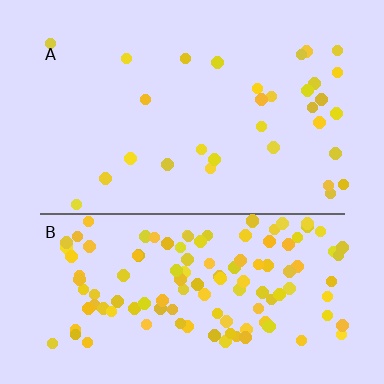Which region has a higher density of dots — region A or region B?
B (the bottom).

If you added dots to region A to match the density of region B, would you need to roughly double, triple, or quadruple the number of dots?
Approximately quadruple.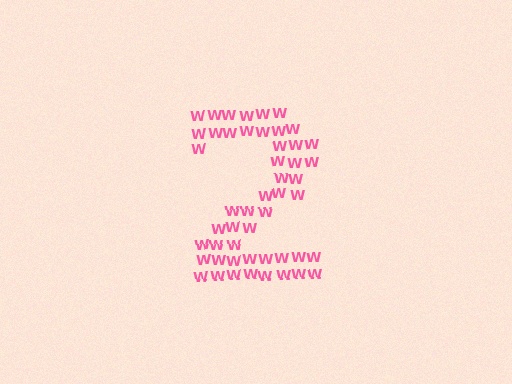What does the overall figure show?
The overall figure shows the digit 2.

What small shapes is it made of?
It is made of small letter W's.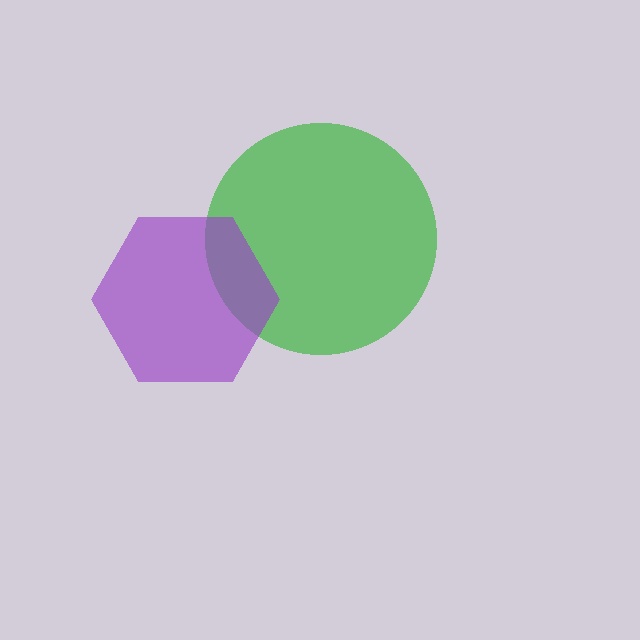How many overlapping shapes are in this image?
There are 2 overlapping shapes in the image.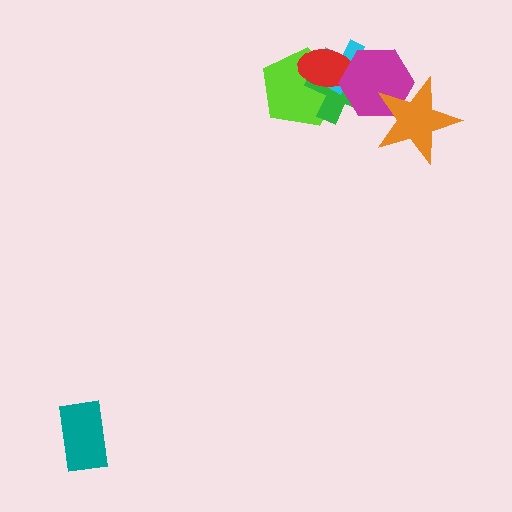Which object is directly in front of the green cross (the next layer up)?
The cyan cross is directly in front of the green cross.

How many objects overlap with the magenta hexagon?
4 objects overlap with the magenta hexagon.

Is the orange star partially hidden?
No, no other shape covers it.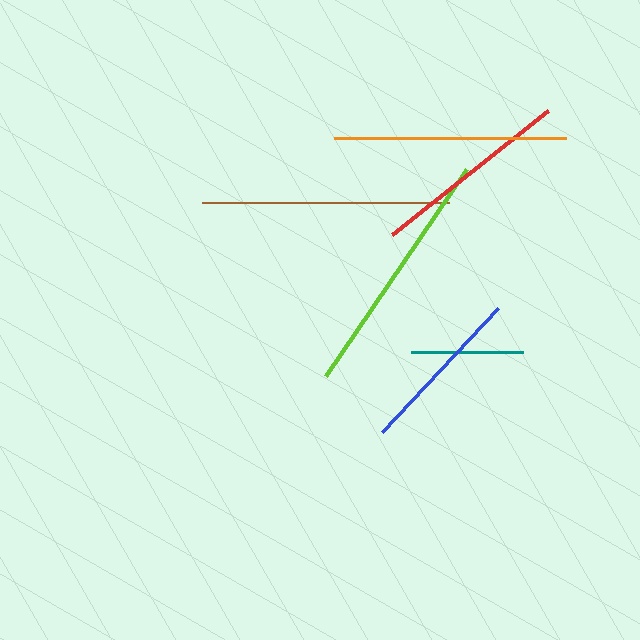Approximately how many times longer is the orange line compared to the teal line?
The orange line is approximately 2.1 times the length of the teal line.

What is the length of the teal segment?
The teal segment is approximately 112 pixels long.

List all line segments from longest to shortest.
From longest to shortest: lime, brown, orange, red, blue, teal.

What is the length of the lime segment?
The lime segment is approximately 251 pixels long.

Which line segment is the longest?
The lime line is the longest at approximately 251 pixels.